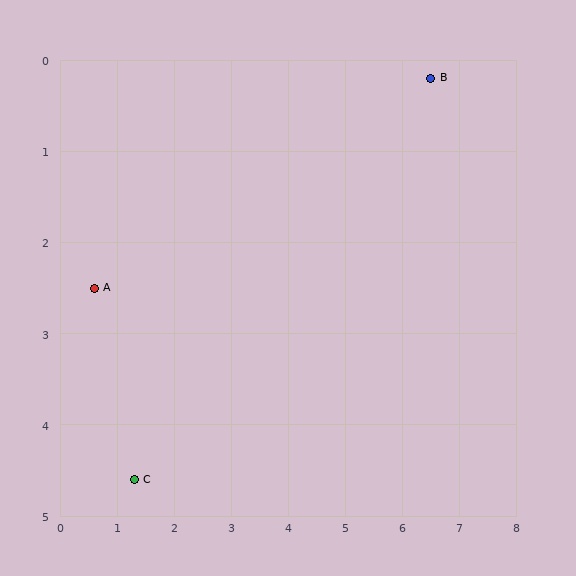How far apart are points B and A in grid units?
Points B and A are about 6.3 grid units apart.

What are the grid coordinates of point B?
Point B is at approximately (6.5, 0.2).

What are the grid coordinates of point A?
Point A is at approximately (0.6, 2.5).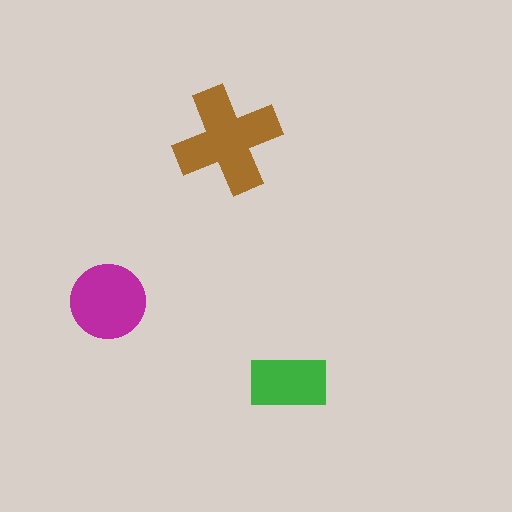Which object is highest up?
The brown cross is topmost.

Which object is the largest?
The brown cross.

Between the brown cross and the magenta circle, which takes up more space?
The brown cross.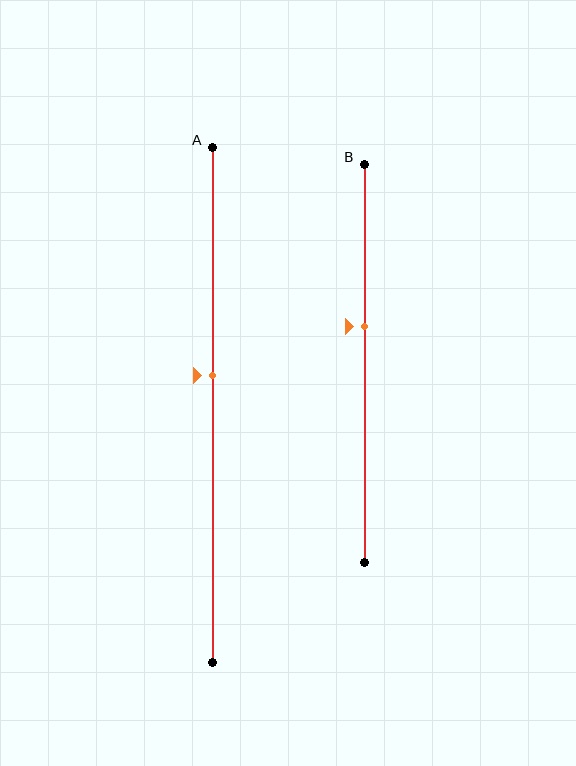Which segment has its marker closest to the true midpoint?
Segment A has its marker closest to the true midpoint.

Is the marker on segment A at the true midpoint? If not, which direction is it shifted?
No, the marker on segment A is shifted upward by about 6% of the segment length.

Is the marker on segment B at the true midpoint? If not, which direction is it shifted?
No, the marker on segment B is shifted upward by about 9% of the segment length.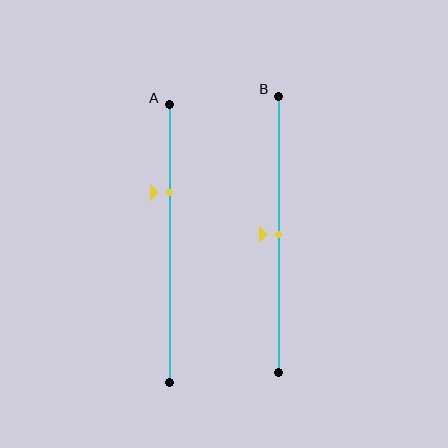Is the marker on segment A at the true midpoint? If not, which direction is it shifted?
No, the marker on segment A is shifted upward by about 19% of the segment length.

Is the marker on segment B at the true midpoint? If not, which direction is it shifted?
Yes, the marker on segment B is at the true midpoint.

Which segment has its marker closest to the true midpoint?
Segment B has its marker closest to the true midpoint.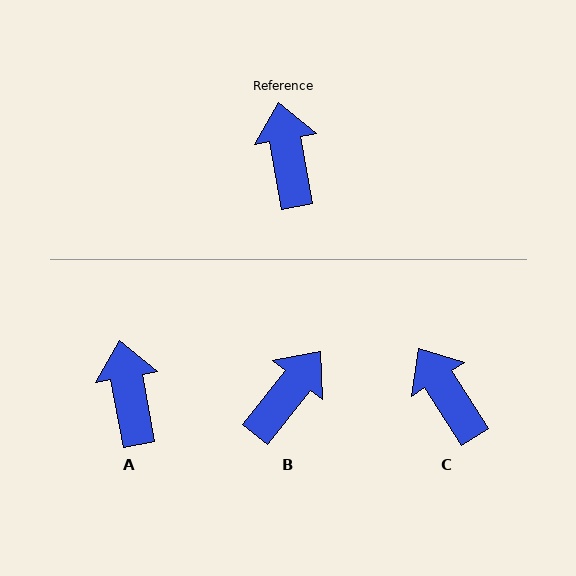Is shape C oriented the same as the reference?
No, it is off by about 22 degrees.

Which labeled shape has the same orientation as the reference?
A.